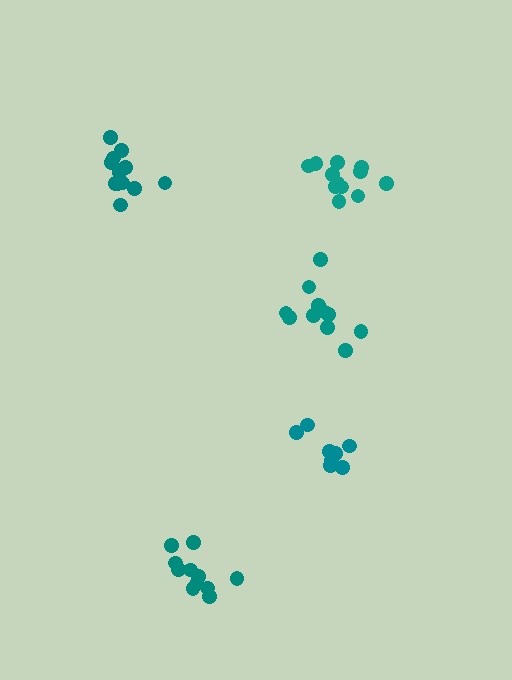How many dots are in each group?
Group 1: 8 dots, Group 2: 11 dots, Group 3: 11 dots, Group 4: 12 dots, Group 5: 12 dots (54 total).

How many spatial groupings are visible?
There are 5 spatial groupings.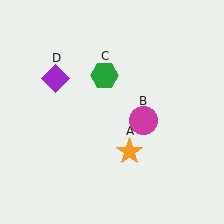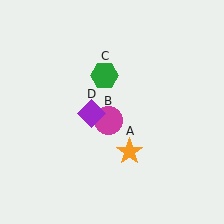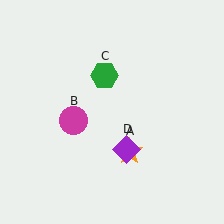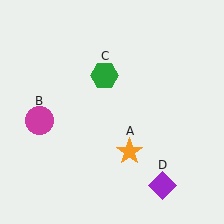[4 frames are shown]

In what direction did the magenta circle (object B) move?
The magenta circle (object B) moved left.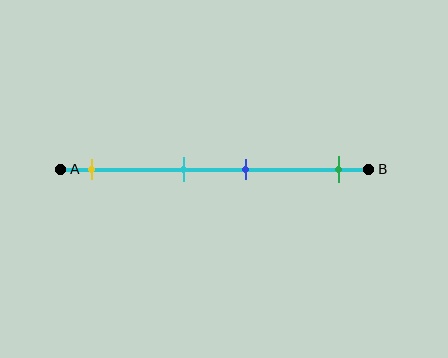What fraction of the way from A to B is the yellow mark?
The yellow mark is approximately 10% (0.1) of the way from A to B.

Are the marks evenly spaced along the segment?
No, the marks are not evenly spaced.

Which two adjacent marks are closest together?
The cyan and blue marks are the closest adjacent pair.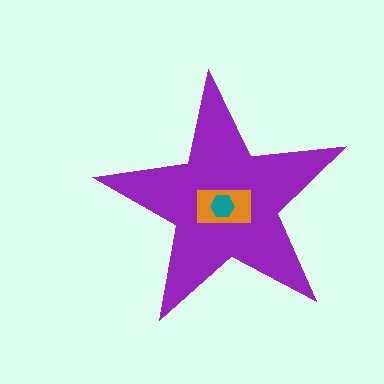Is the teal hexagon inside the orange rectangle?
Yes.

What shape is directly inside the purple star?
The orange rectangle.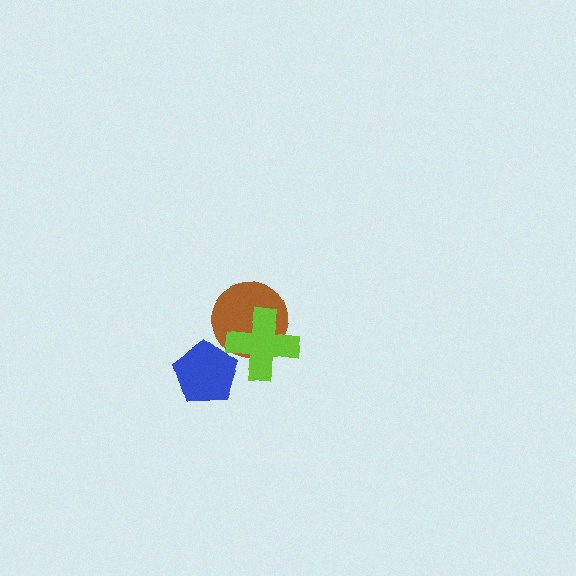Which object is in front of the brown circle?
The lime cross is in front of the brown circle.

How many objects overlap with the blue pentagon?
0 objects overlap with the blue pentagon.